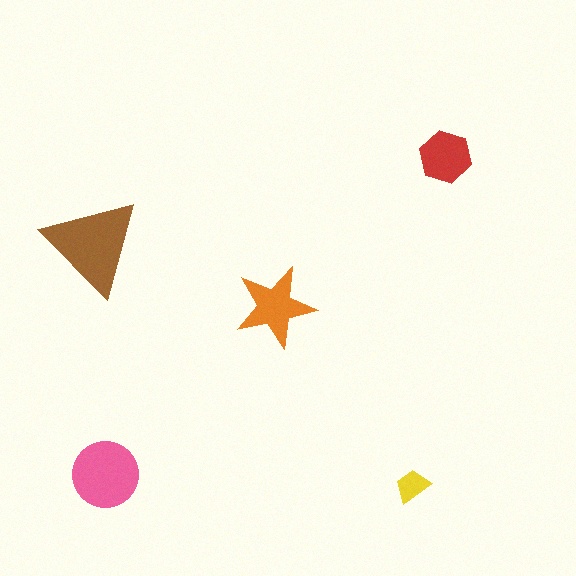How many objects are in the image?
There are 5 objects in the image.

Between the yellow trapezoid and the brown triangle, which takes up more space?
The brown triangle.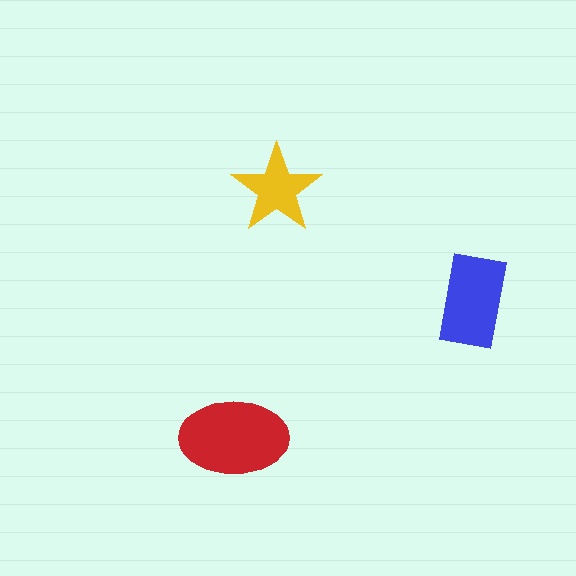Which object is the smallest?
The yellow star.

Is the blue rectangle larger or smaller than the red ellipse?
Smaller.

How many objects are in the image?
There are 3 objects in the image.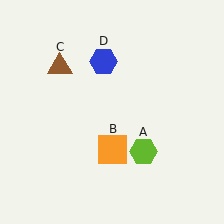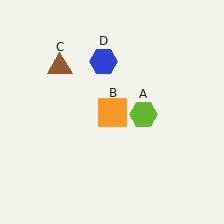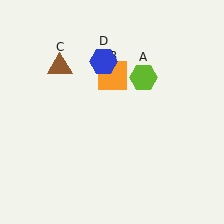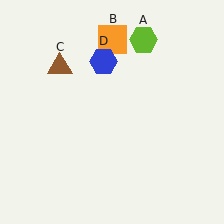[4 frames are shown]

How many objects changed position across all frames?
2 objects changed position: lime hexagon (object A), orange square (object B).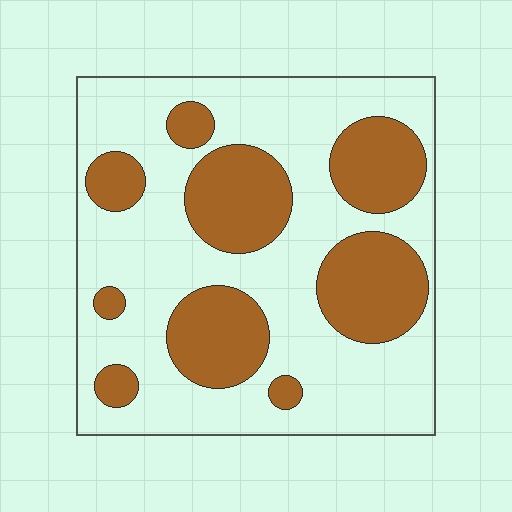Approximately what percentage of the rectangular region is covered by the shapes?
Approximately 35%.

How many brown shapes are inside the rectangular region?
9.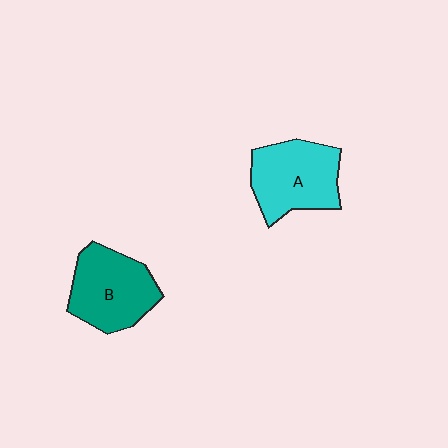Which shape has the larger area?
Shape A (cyan).